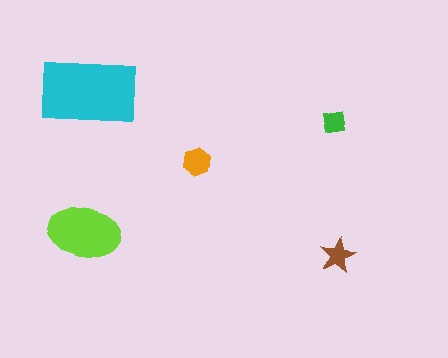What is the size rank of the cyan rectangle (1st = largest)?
1st.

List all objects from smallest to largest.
The green square, the brown star, the orange hexagon, the lime ellipse, the cyan rectangle.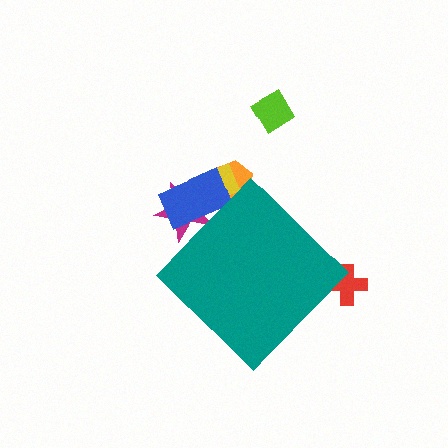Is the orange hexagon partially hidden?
Yes, the orange hexagon is partially hidden behind the teal diamond.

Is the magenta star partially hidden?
Yes, the magenta star is partially hidden behind the teal diamond.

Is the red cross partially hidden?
Yes, the red cross is partially hidden behind the teal diamond.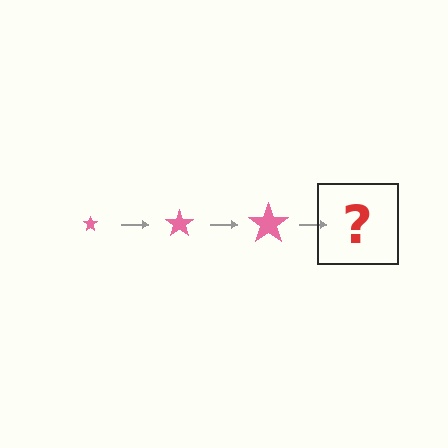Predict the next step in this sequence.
The next step is a pink star, larger than the previous one.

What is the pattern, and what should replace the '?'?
The pattern is that the star gets progressively larger each step. The '?' should be a pink star, larger than the previous one.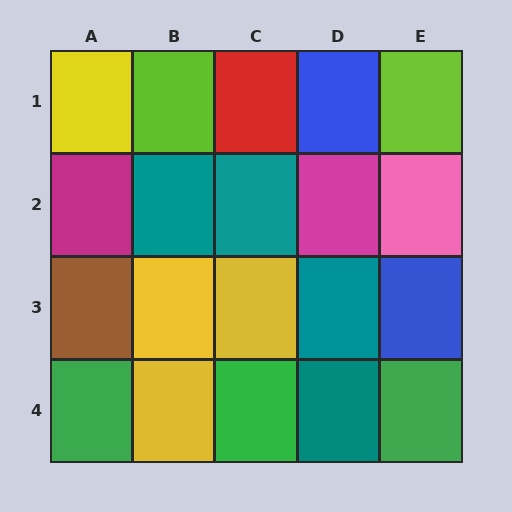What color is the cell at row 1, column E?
Lime.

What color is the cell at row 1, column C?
Red.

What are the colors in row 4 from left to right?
Green, yellow, green, teal, green.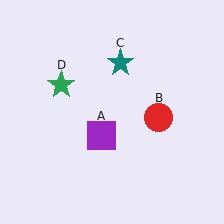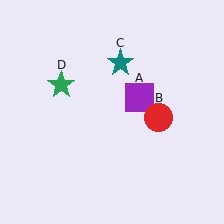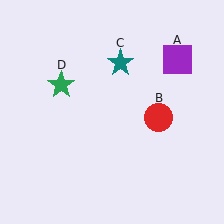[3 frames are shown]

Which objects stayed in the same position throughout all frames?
Red circle (object B) and teal star (object C) and green star (object D) remained stationary.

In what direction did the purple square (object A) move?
The purple square (object A) moved up and to the right.